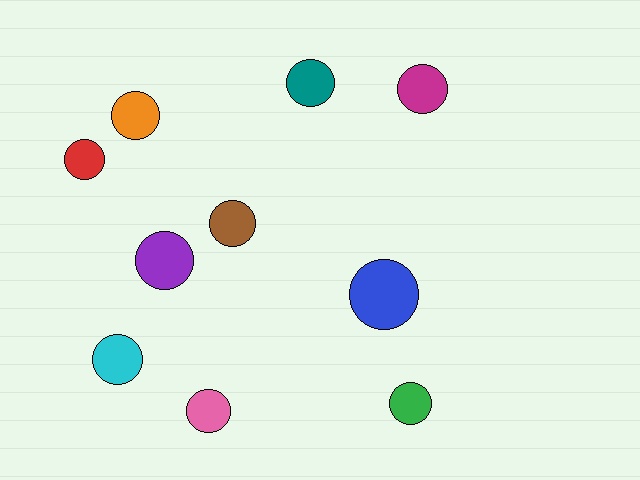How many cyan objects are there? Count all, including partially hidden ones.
There is 1 cyan object.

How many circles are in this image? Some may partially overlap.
There are 10 circles.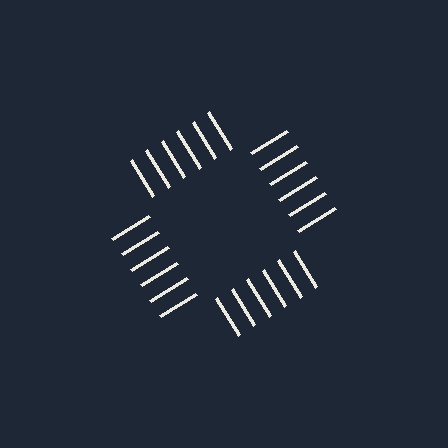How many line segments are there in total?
24 — 6 along each of the 4 edges.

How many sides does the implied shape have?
4 sides — the line-ends trace a square.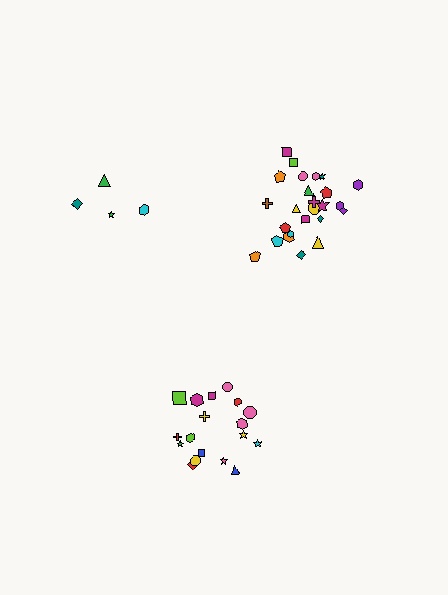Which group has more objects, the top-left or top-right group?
The top-right group.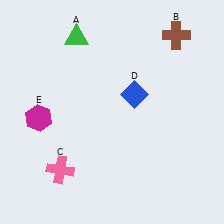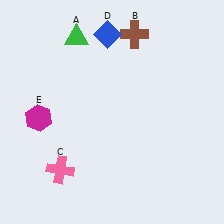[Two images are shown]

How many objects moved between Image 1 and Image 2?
2 objects moved between the two images.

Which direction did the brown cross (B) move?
The brown cross (B) moved left.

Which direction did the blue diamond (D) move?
The blue diamond (D) moved up.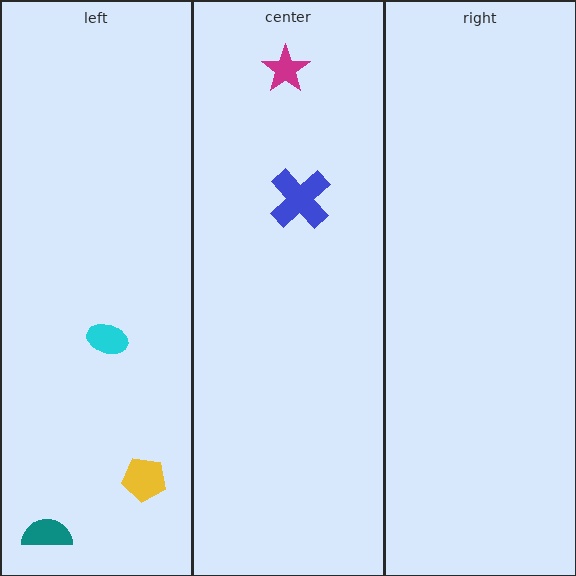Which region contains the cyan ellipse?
The left region.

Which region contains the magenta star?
The center region.